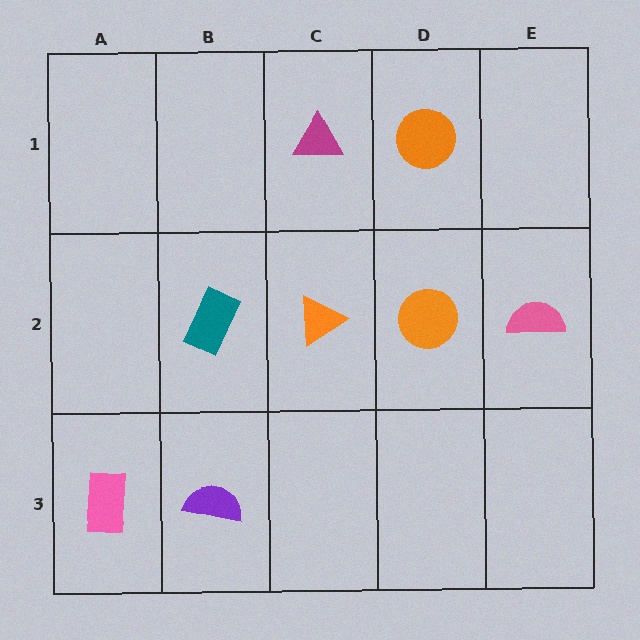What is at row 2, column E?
A pink semicircle.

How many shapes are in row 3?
2 shapes.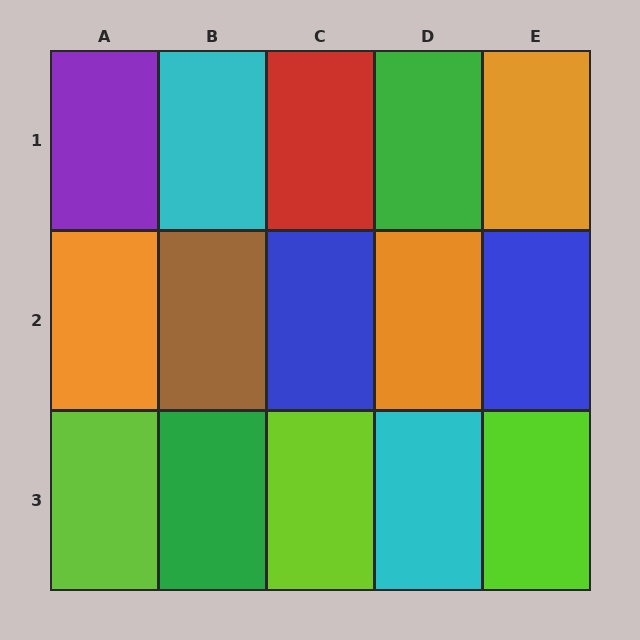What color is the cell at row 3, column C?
Lime.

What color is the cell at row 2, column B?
Brown.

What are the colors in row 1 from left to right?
Purple, cyan, red, green, orange.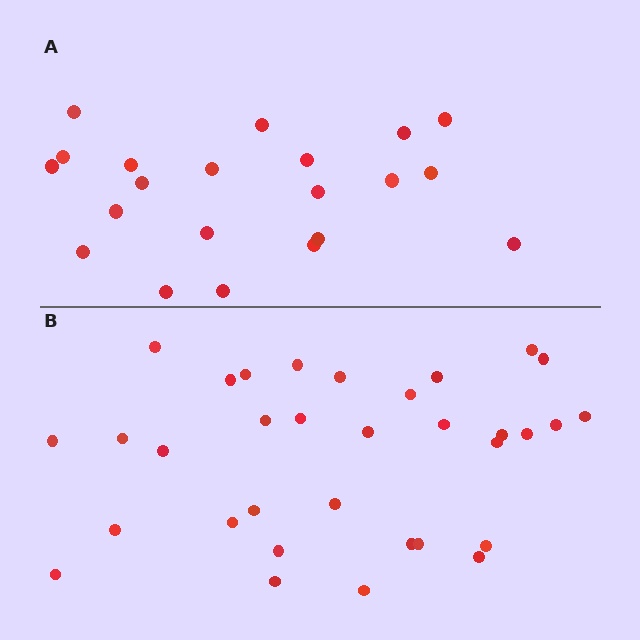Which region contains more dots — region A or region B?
Region B (the bottom region) has more dots.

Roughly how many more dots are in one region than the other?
Region B has roughly 12 or so more dots than region A.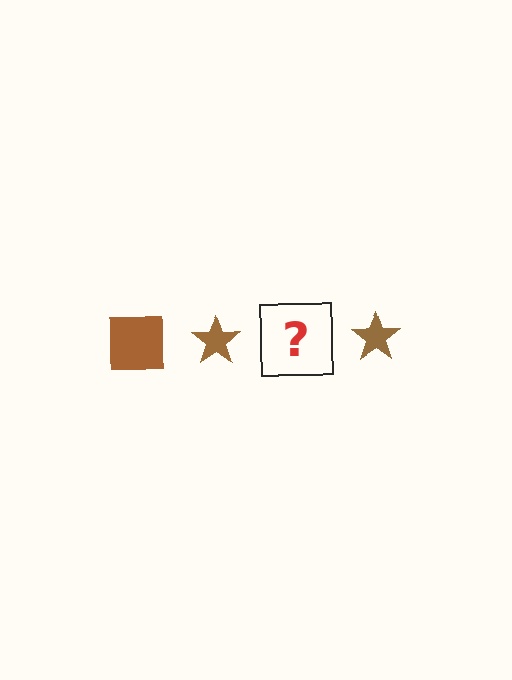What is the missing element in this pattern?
The missing element is a brown square.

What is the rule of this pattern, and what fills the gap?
The rule is that the pattern cycles through square, star shapes in brown. The gap should be filled with a brown square.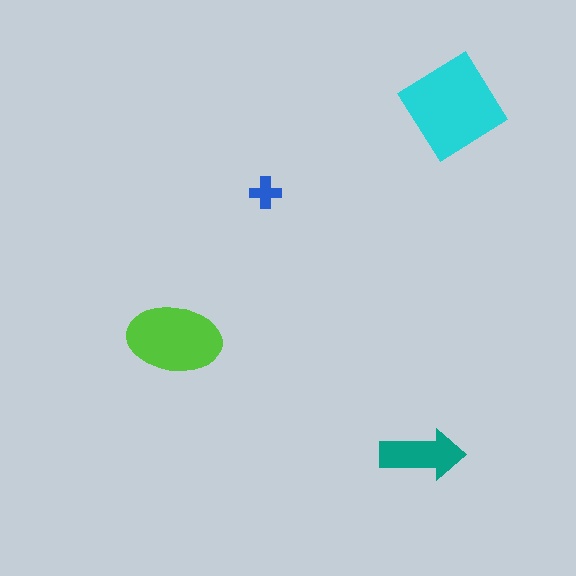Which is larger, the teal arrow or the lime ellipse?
The lime ellipse.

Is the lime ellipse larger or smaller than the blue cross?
Larger.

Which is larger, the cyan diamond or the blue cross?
The cyan diamond.